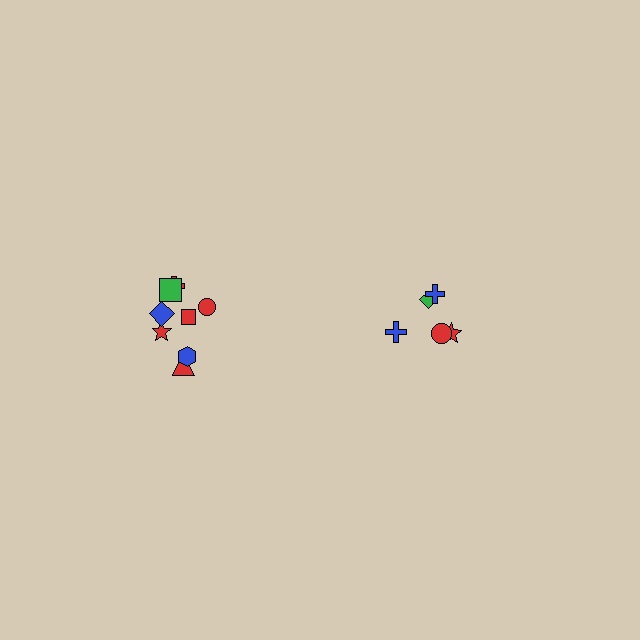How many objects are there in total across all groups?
There are 13 objects.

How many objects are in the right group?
There are 5 objects.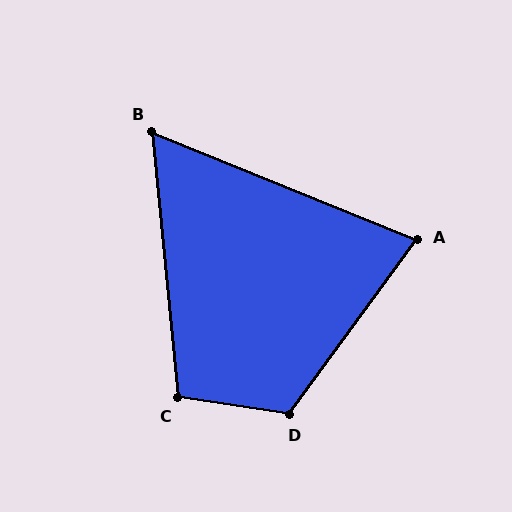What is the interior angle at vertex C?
Approximately 104 degrees (obtuse).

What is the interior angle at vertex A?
Approximately 76 degrees (acute).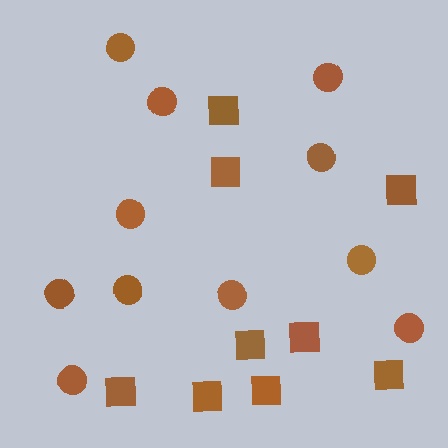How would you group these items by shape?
There are 2 groups: one group of circles (11) and one group of squares (9).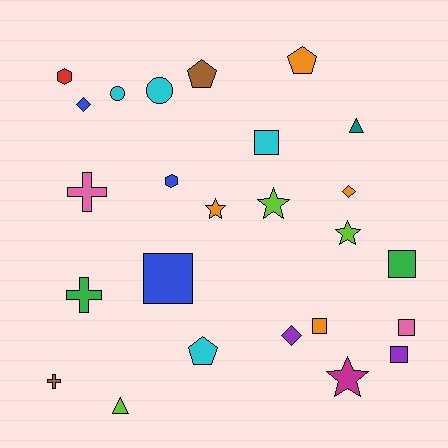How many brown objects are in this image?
There are 2 brown objects.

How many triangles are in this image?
There are 2 triangles.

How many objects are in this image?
There are 25 objects.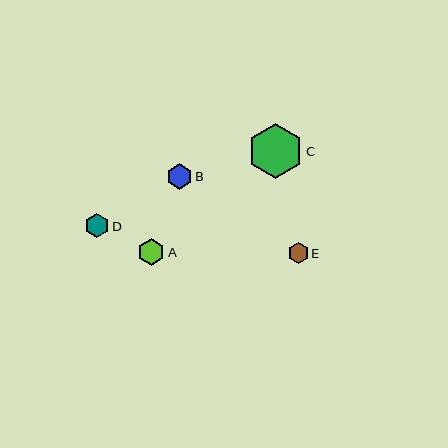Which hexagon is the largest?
Hexagon C is the largest with a size of approximately 55 pixels.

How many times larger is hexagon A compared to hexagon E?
Hexagon A is approximately 1.3 times the size of hexagon E.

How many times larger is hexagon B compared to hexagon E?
Hexagon B is approximately 1.2 times the size of hexagon E.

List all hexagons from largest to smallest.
From largest to smallest: C, A, B, D, E.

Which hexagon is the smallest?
Hexagon E is the smallest with a size of approximately 21 pixels.